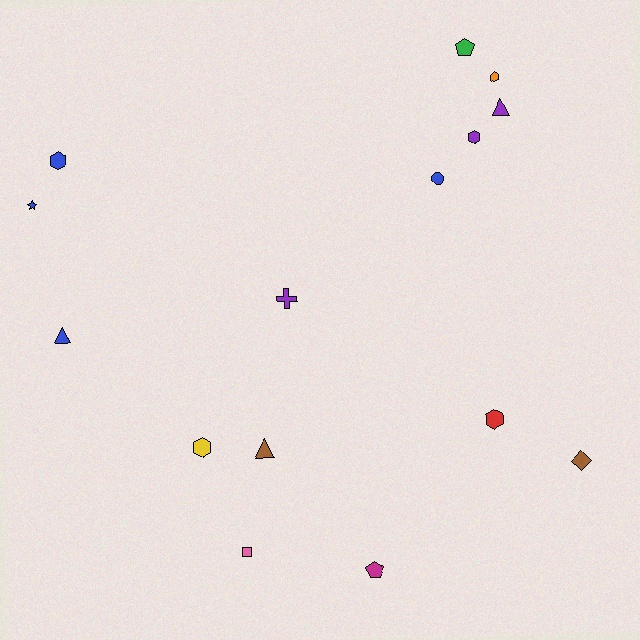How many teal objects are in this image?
There are no teal objects.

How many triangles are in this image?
There are 3 triangles.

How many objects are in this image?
There are 15 objects.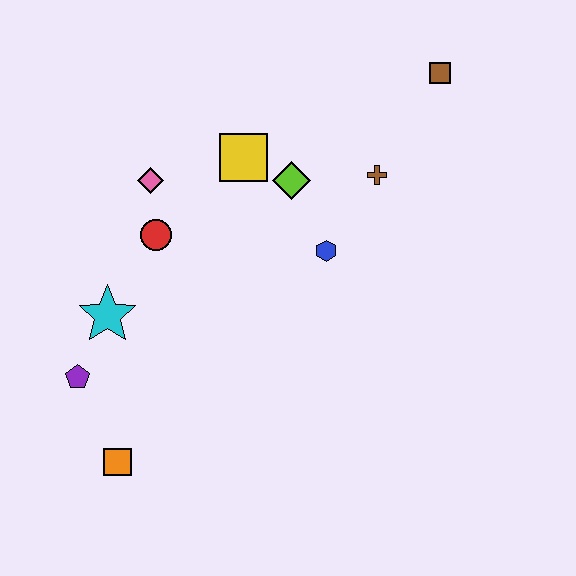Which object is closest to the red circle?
The pink diamond is closest to the red circle.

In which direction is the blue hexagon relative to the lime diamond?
The blue hexagon is below the lime diamond.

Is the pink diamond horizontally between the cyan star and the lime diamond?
Yes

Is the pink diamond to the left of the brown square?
Yes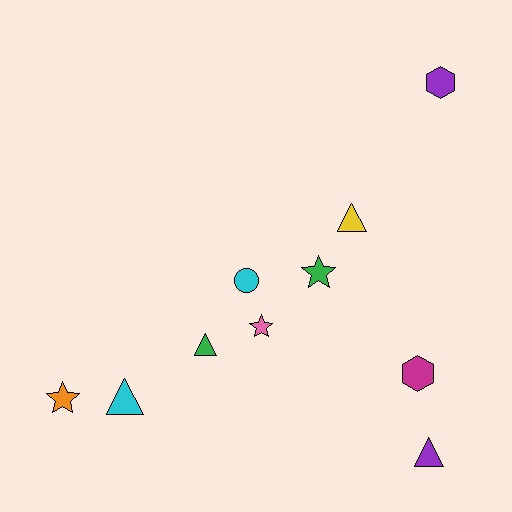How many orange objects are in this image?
There is 1 orange object.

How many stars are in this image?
There are 3 stars.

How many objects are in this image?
There are 10 objects.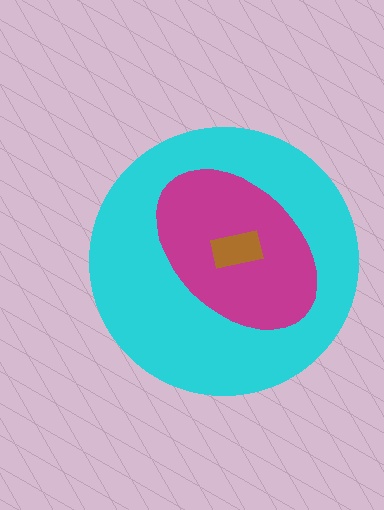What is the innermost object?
The brown rectangle.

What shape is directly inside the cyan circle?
The magenta ellipse.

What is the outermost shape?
The cyan circle.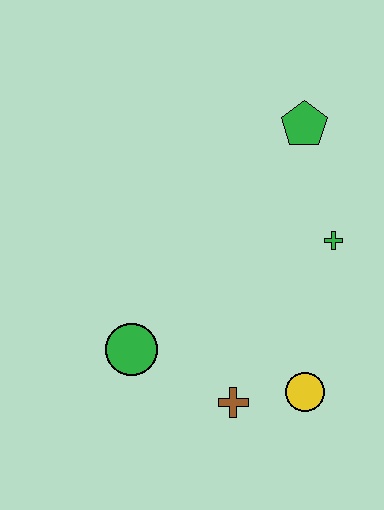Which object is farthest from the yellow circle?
The green pentagon is farthest from the yellow circle.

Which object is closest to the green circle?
The brown cross is closest to the green circle.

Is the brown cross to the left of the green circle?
No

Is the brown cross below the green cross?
Yes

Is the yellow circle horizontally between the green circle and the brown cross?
No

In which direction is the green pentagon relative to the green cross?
The green pentagon is above the green cross.